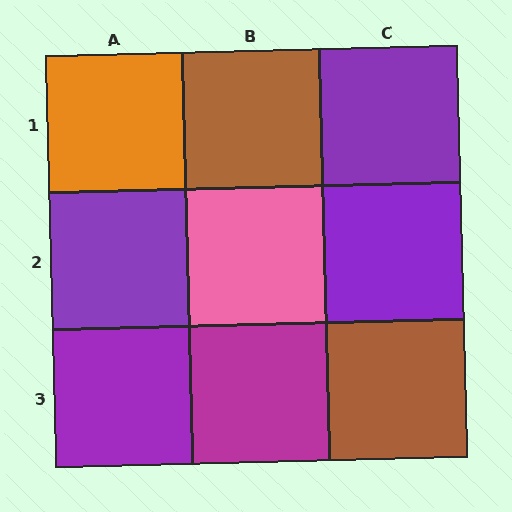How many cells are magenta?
1 cell is magenta.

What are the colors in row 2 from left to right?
Purple, pink, purple.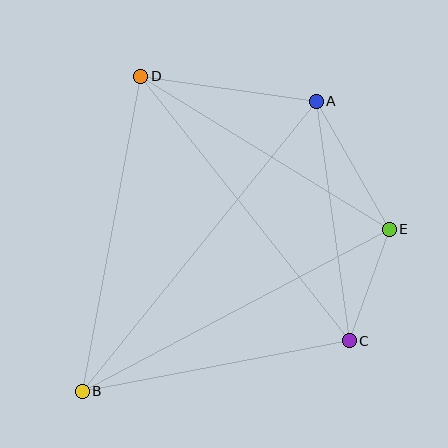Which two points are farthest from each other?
Points A and B are farthest from each other.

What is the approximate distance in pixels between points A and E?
The distance between A and E is approximately 147 pixels.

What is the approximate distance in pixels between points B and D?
The distance between B and D is approximately 320 pixels.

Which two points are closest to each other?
Points C and E are closest to each other.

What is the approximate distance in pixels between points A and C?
The distance between A and C is approximately 242 pixels.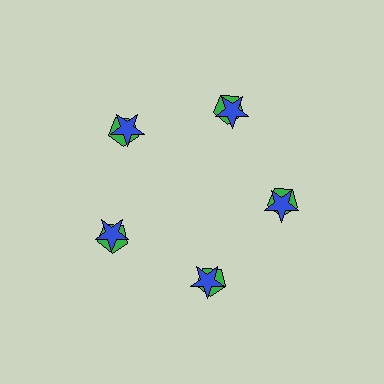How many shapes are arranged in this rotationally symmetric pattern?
There are 10 shapes, arranged in 5 groups of 2.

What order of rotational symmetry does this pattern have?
This pattern has 5-fold rotational symmetry.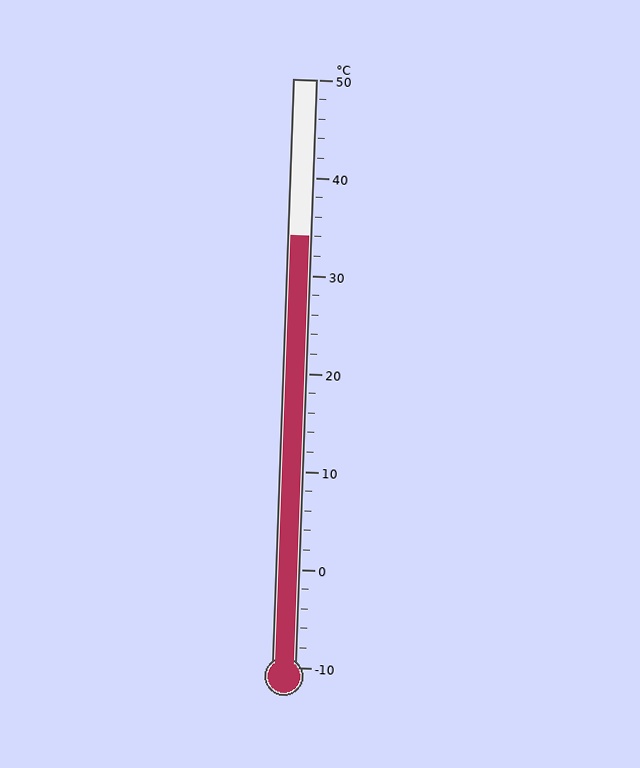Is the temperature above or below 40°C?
The temperature is below 40°C.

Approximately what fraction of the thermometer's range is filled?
The thermometer is filled to approximately 75% of its range.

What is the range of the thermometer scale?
The thermometer scale ranges from -10°C to 50°C.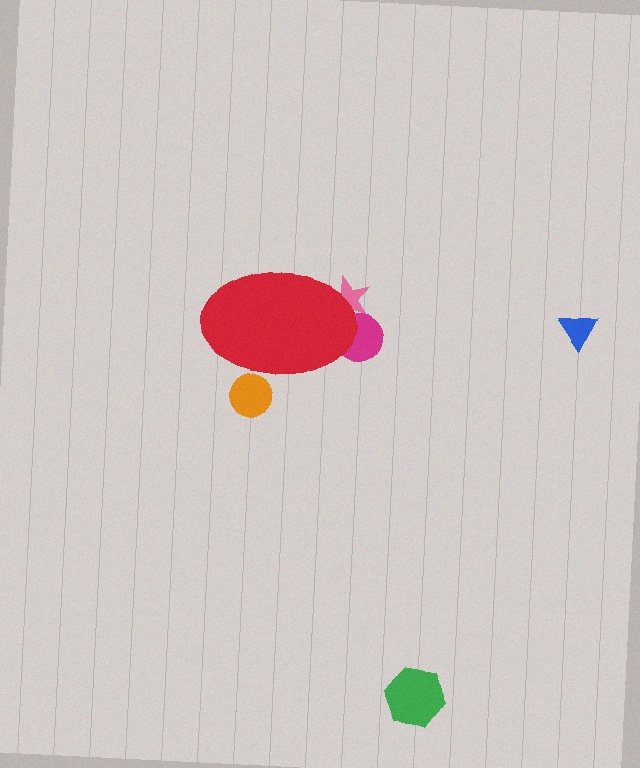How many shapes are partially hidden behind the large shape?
3 shapes are partially hidden.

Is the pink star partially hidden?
Yes, the pink star is partially hidden behind the red ellipse.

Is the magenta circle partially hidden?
Yes, the magenta circle is partially hidden behind the red ellipse.